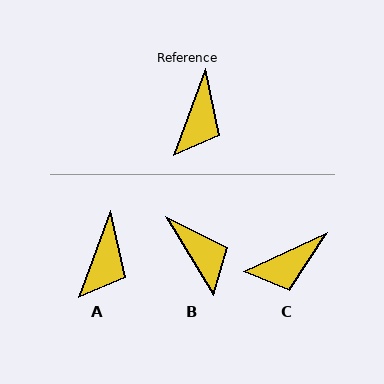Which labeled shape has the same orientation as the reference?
A.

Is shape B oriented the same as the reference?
No, it is off by about 51 degrees.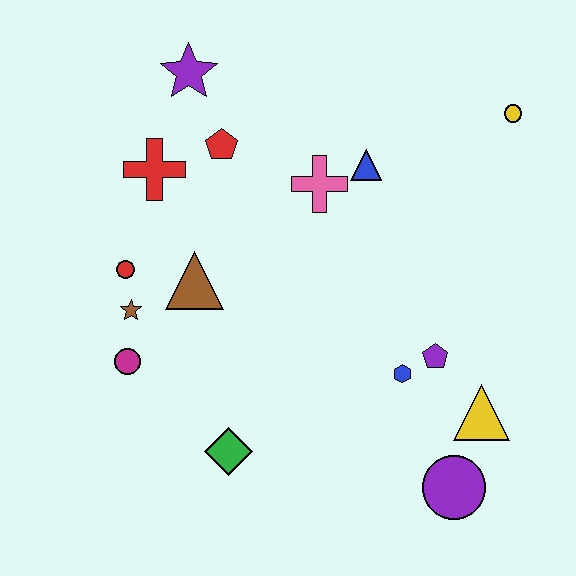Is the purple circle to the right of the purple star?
Yes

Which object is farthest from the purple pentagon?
The purple star is farthest from the purple pentagon.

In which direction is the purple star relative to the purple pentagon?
The purple star is above the purple pentagon.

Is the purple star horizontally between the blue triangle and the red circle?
Yes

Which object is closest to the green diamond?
The magenta circle is closest to the green diamond.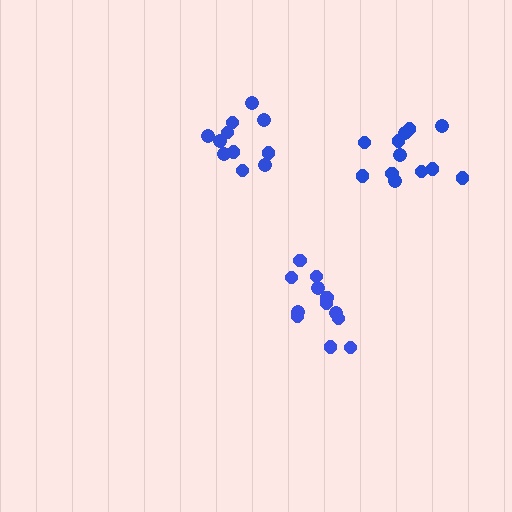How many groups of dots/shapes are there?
There are 3 groups.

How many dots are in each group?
Group 1: 12 dots, Group 2: 11 dots, Group 3: 12 dots (35 total).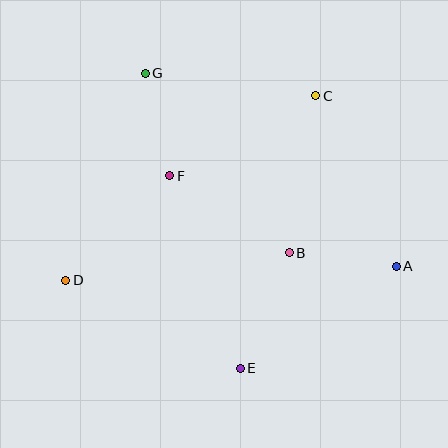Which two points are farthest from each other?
Points A and D are farthest from each other.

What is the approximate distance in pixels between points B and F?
The distance between B and F is approximately 142 pixels.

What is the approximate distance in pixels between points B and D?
The distance between B and D is approximately 225 pixels.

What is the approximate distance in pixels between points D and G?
The distance between D and G is approximately 222 pixels.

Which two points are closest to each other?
Points F and G are closest to each other.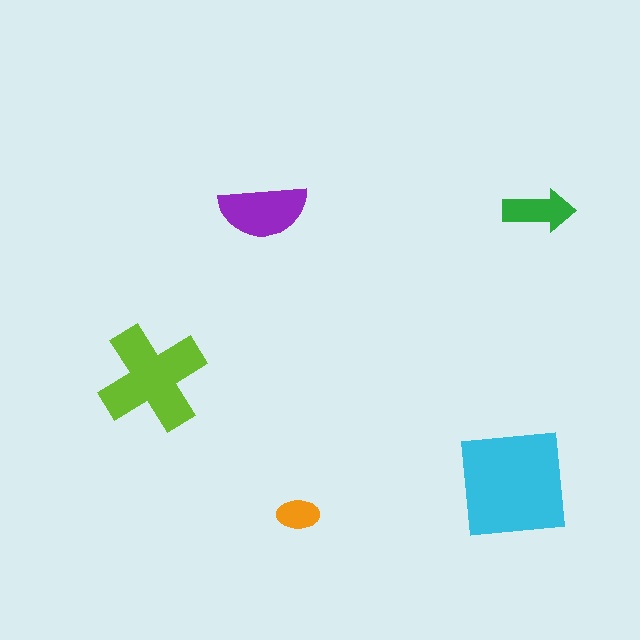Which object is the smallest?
The orange ellipse.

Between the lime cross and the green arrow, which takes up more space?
The lime cross.